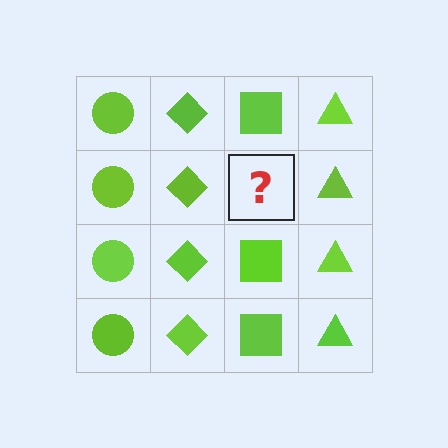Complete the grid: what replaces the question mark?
The question mark should be replaced with a lime square.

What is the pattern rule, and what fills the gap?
The rule is that each column has a consistent shape. The gap should be filled with a lime square.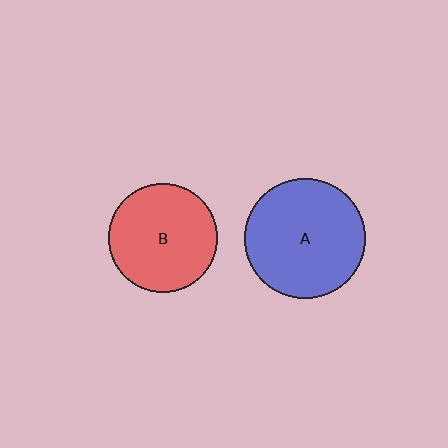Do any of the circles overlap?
No, none of the circles overlap.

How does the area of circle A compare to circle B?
Approximately 1.2 times.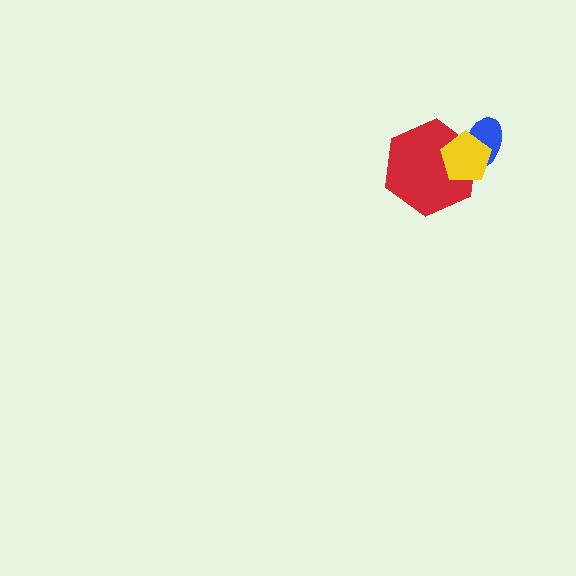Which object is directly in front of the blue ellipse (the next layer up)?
The red hexagon is directly in front of the blue ellipse.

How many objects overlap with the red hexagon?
2 objects overlap with the red hexagon.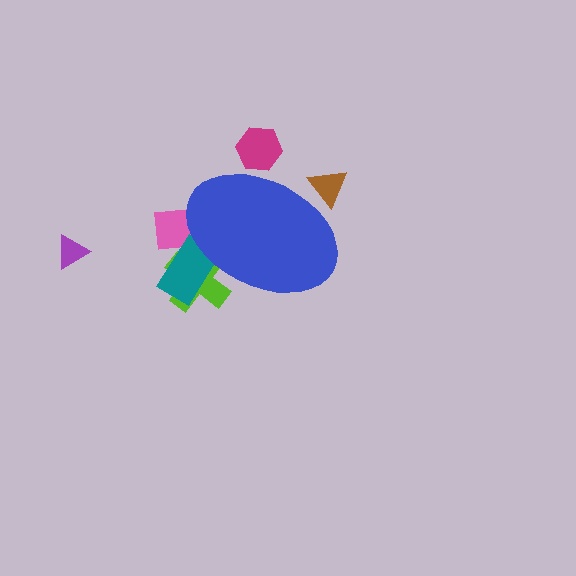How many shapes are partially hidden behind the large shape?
5 shapes are partially hidden.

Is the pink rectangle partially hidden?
Yes, the pink rectangle is partially hidden behind the blue ellipse.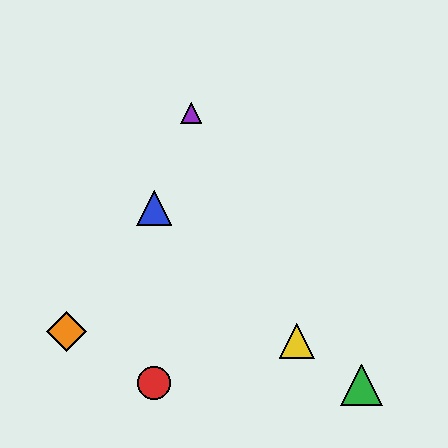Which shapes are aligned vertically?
The red circle, the blue triangle are aligned vertically.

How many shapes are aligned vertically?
2 shapes (the red circle, the blue triangle) are aligned vertically.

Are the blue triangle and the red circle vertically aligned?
Yes, both are at x≈154.